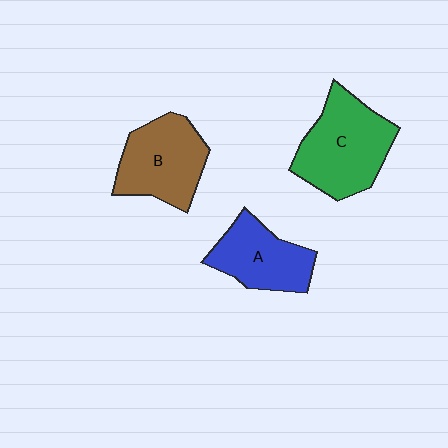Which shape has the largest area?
Shape C (green).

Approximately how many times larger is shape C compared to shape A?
Approximately 1.4 times.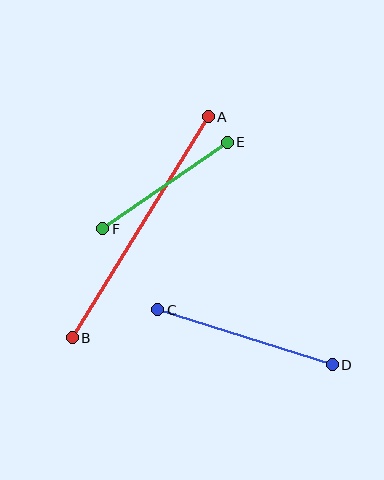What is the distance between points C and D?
The distance is approximately 183 pixels.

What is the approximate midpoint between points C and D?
The midpoint is at approximately (245, 337) pixels.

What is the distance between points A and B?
The distance is approximately 260 pixels.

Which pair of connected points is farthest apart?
Points A and B are farthest apart.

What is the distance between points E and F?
The distance is approximately 152 pixels.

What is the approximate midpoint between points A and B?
The midpoint is at approximately (140, 227) pixels.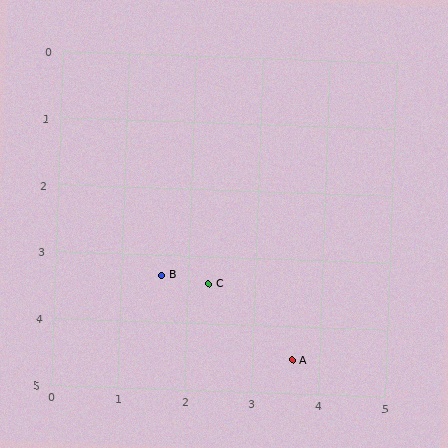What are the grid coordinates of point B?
Point B is at approximately (1.6, 3.3).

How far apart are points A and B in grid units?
Points A and B are about 2.3 grid units apart.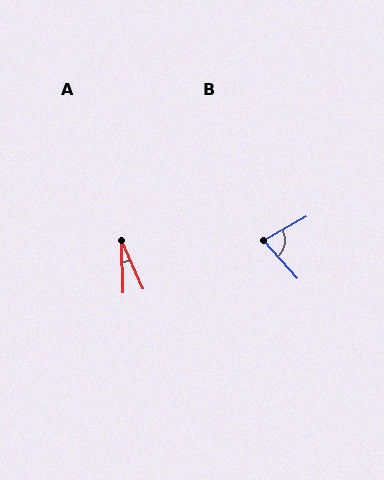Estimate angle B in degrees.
Approximately 77 degrees.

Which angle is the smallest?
A, at approximately 23 degrees.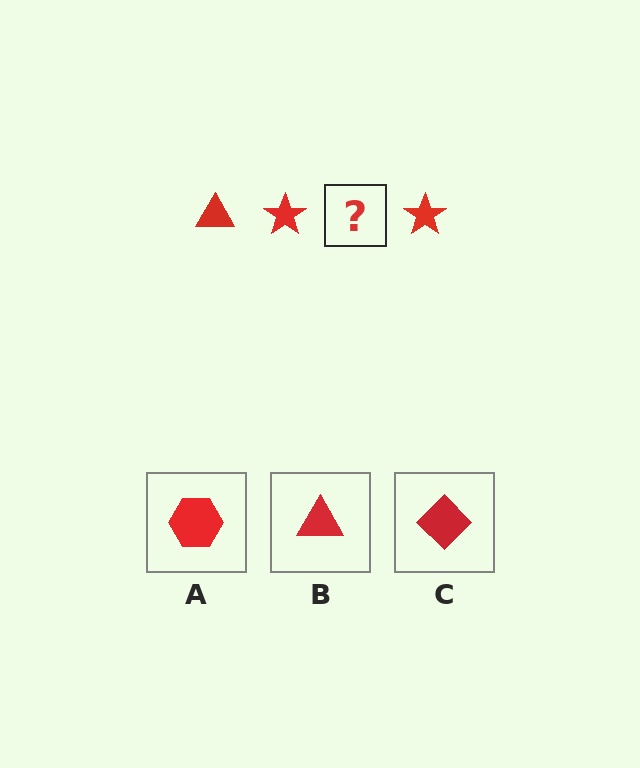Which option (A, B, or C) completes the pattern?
B.